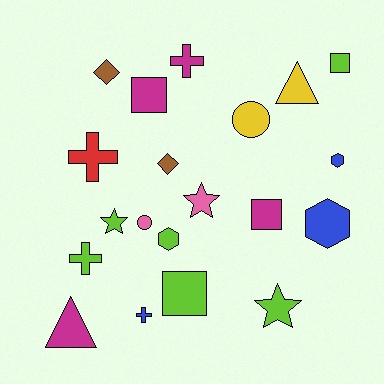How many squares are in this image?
There are 4 squares.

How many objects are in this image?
There are 20 objects.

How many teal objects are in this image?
There are no teal objects.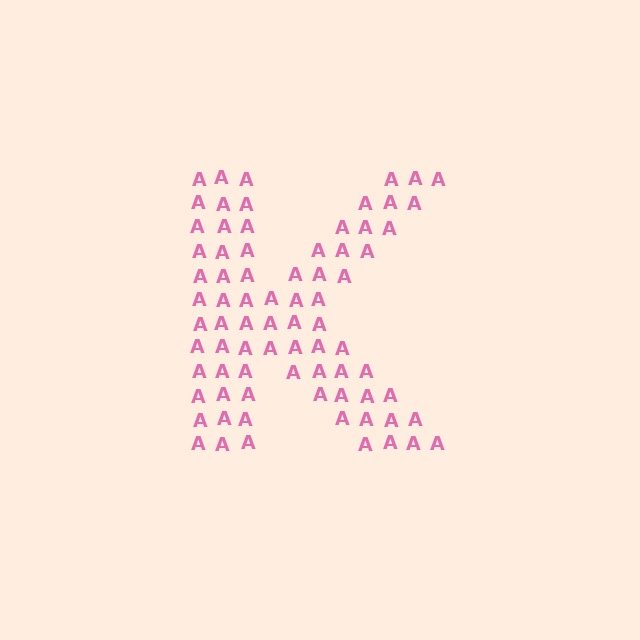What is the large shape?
The large shape is the letter K.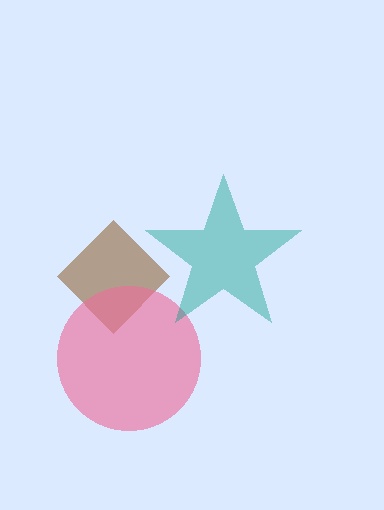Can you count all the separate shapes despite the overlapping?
Yes, there are 3 separate shapes.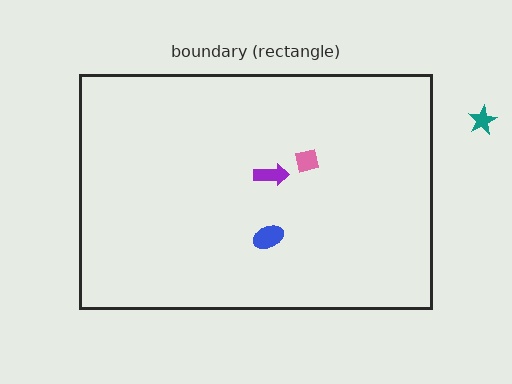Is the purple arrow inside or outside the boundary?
Inside.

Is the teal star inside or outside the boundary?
Outside.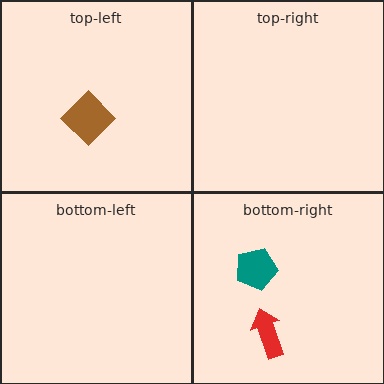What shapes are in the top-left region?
The brown diamond.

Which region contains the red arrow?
The bottom-right region.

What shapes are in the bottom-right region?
The teal pentagon, the red arrow.